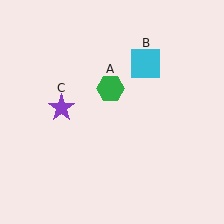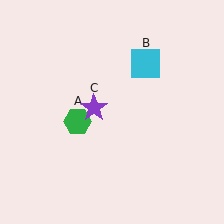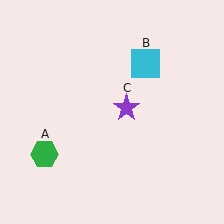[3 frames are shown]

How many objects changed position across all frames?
2 objects changed position: green hexagon (object A), purple star (object C).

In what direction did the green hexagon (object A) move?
The green hexagon (object A) moved down and to the left.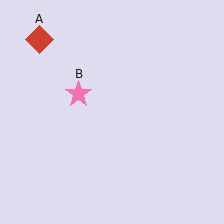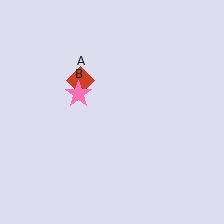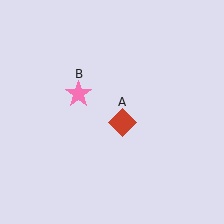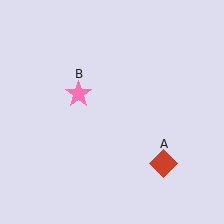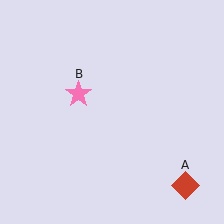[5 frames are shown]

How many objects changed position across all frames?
1 object changed position: red diamond (object A).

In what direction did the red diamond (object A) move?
The red diamond (object A) moved down and to the right.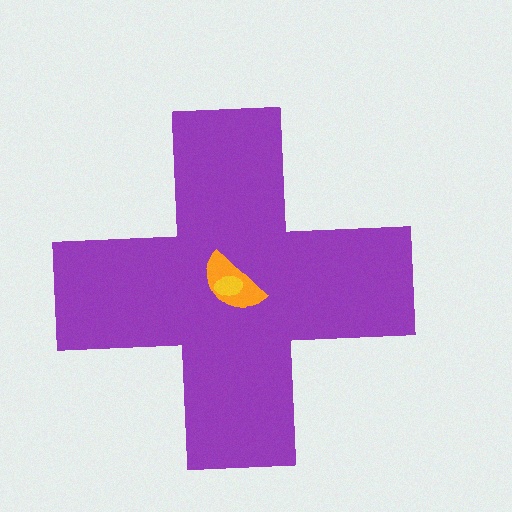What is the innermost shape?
The yellow ellipse.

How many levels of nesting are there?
3.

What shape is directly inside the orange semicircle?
The yellow ellipse.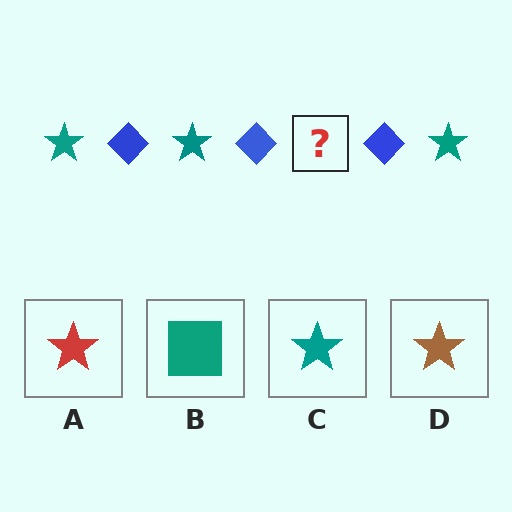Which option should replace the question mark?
Option C.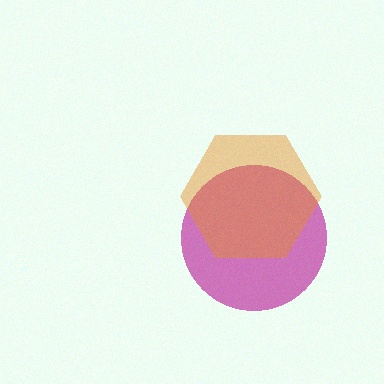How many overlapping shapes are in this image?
There are 2 overlapping shapes in the image.